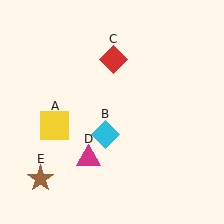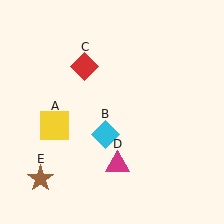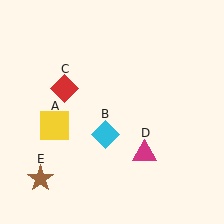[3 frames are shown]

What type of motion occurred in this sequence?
The red diamond (object C), magenta triangle (object D) rotated counterclockwise around the center of the scene.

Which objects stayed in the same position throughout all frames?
Yellow square (object A) and cyan diamond (object B) and brown star (object E) remained stationary.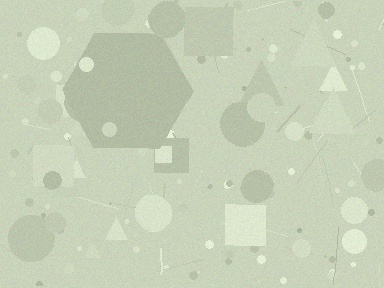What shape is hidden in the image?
A hexagon is hidden in the image.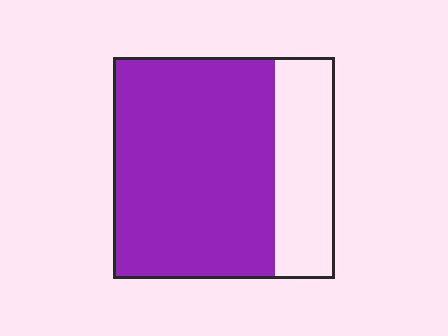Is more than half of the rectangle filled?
Yes.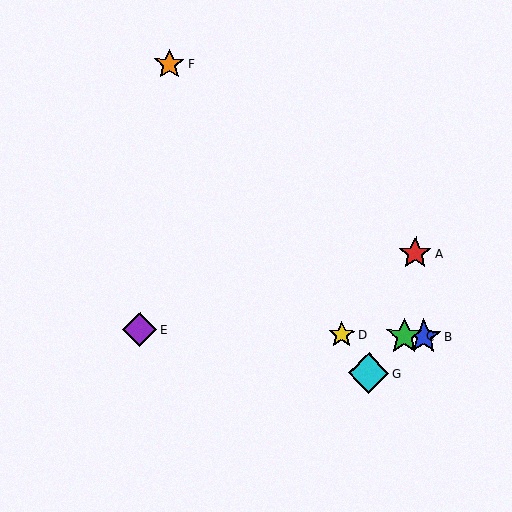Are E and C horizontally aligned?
Yes, both are at y≈329.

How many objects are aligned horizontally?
4 objects (B, C, D, E) are aligned horizontally.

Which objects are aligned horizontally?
Objects B, C, D, E are aligned horizontally.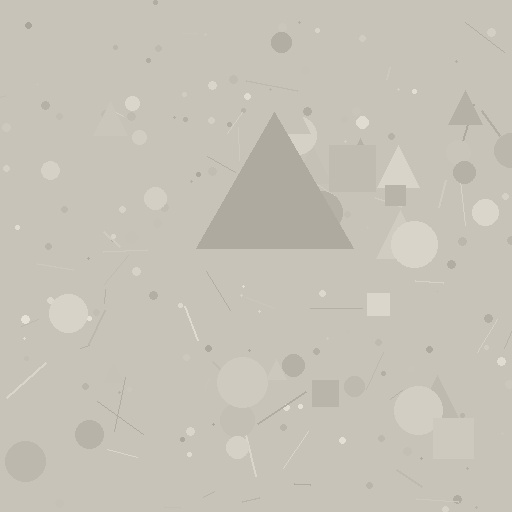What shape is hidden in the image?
A triangle is hidden in the image.